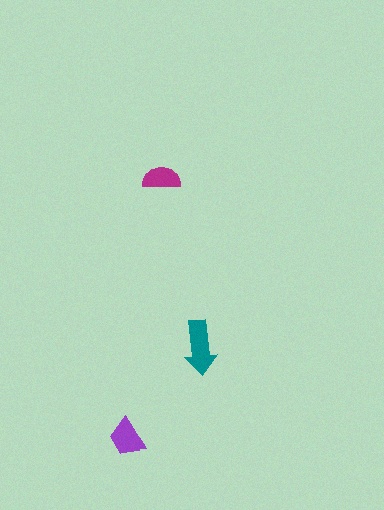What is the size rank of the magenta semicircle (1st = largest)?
3rd.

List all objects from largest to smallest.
The teal arrow, the purple trapezoid, the magenta semicircle.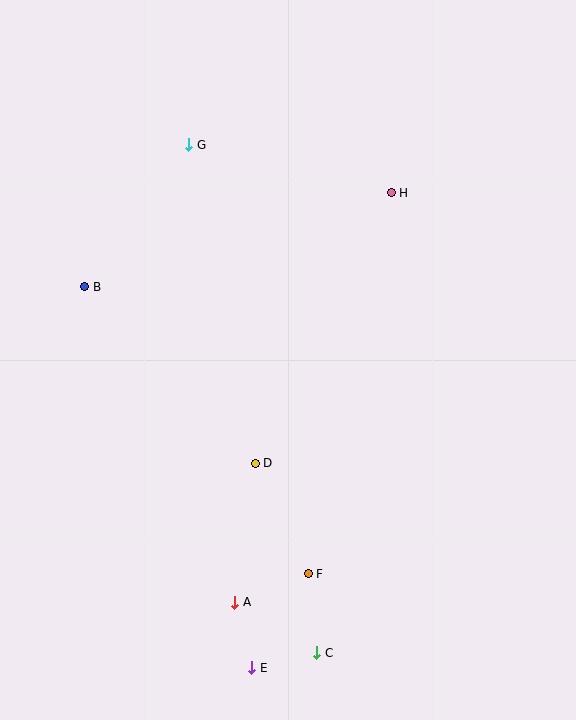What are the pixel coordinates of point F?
Point F is at (308, 574).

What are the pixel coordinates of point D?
Point D is at (255, 463).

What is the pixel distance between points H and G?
The distance between H and G is 208 pixels.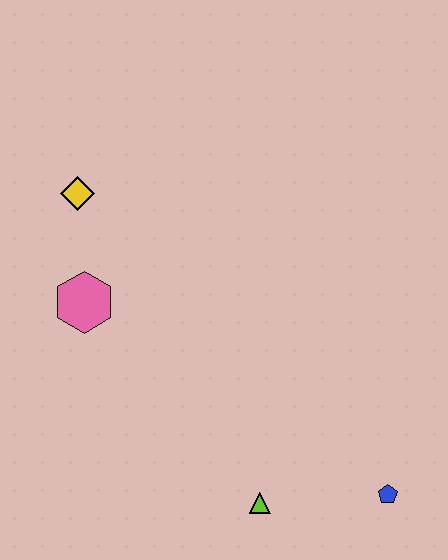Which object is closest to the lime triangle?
The blue pentagon is closest to the lime triangle.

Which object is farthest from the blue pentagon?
The yellow diamond is farthest from the blue pentagon.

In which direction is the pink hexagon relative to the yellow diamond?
The pink hexagon is below the yellow diamond.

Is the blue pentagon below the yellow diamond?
Yes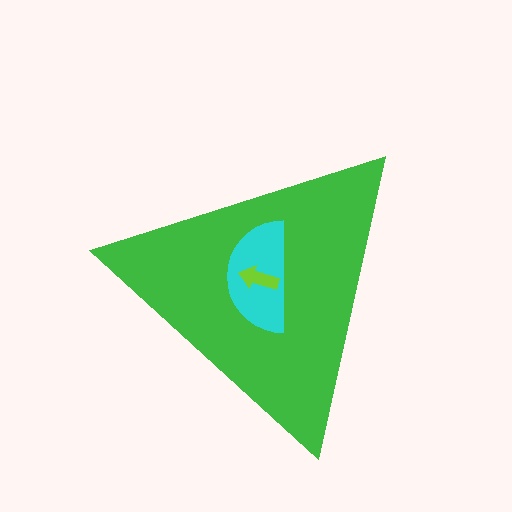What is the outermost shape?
The green triangle.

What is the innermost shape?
The lime arrow.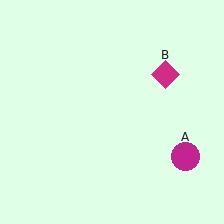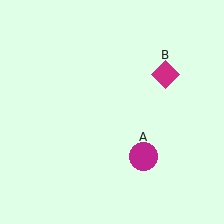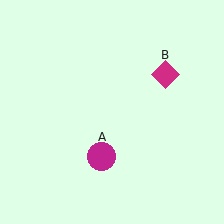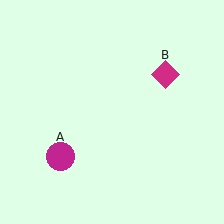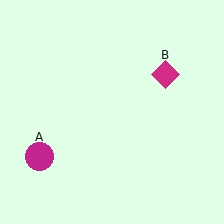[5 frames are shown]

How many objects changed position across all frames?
1 object changed position: magenta circle (object A).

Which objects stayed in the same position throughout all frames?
Magenta diamond (object B) remained stationary.